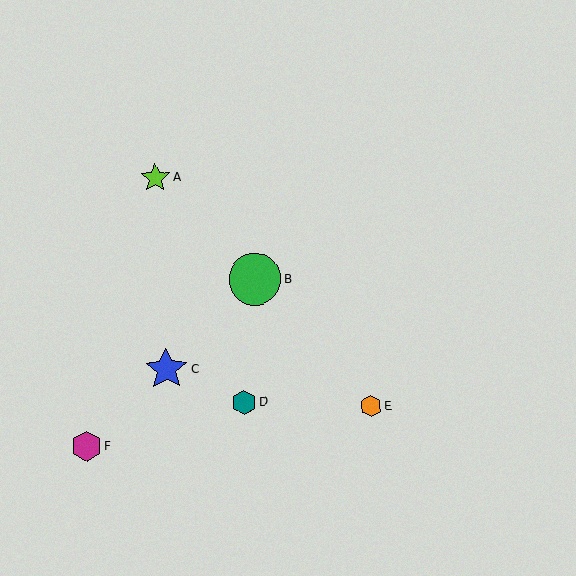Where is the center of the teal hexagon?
The center of the teal hexagon is at (244, 402).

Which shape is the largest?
The green circle (labeled B) is the largest.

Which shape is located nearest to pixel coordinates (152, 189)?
The lime star (labeled A) at (155, 178) is nearest to that location.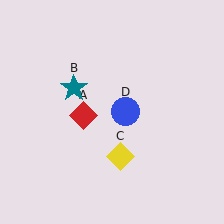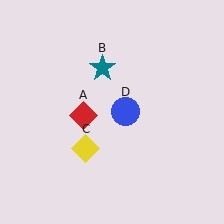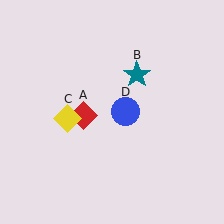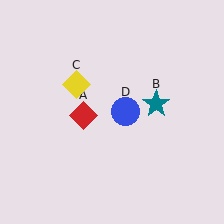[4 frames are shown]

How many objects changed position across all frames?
2 objects changed position: teal star (object B), yellow diamond (object C).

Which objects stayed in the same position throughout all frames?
Red diamond (object A) and blue circle (object D) remained stationary.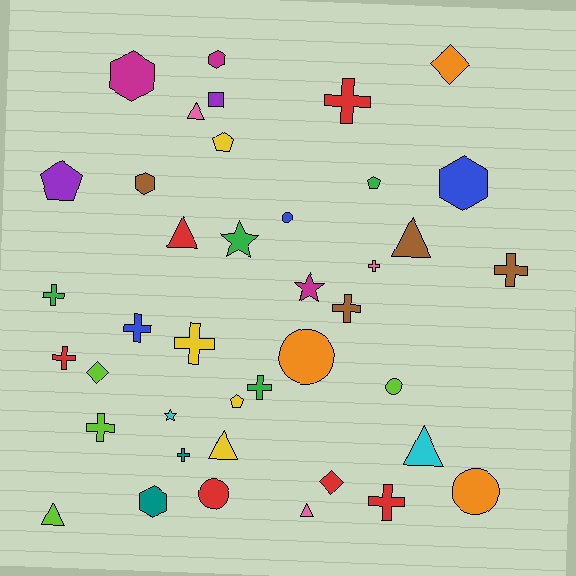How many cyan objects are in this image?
There are 2 cyan objects.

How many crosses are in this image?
There are 12 crosses.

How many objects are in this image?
There are 40 objects.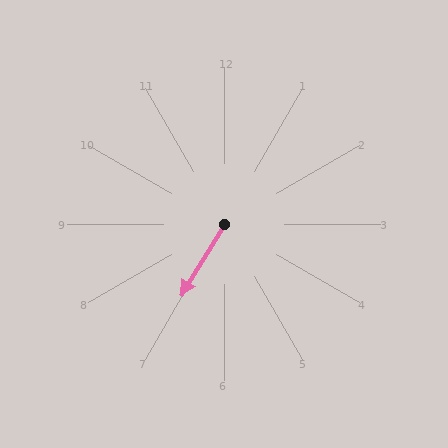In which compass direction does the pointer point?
Southwest.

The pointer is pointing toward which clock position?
Roughly 7 o'clock.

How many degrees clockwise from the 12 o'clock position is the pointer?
Approximately 211 degrees.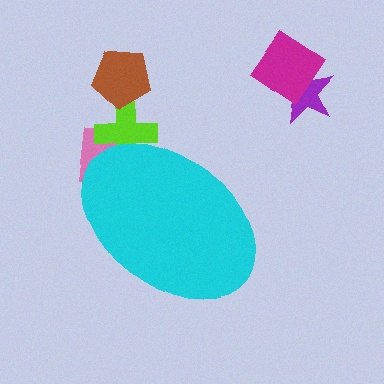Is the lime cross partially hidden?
Yes, the lime cross is partially hidden behind the cyan ellipse.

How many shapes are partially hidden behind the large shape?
2 shapes are partially hidden.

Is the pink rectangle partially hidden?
Yes, the pink rectangle is partially hidden behind the cyan ellipse.